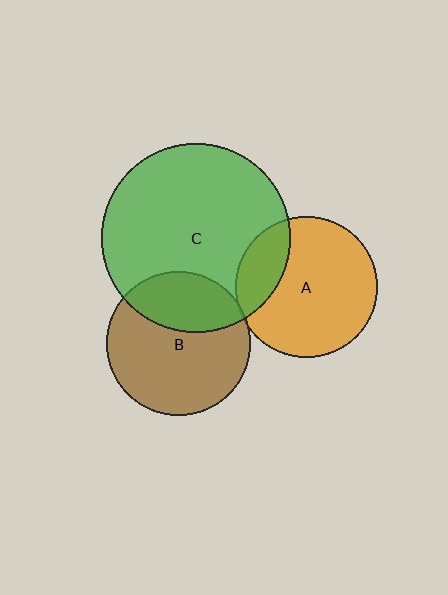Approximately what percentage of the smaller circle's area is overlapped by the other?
Approximately 30%.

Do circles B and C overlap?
Yes.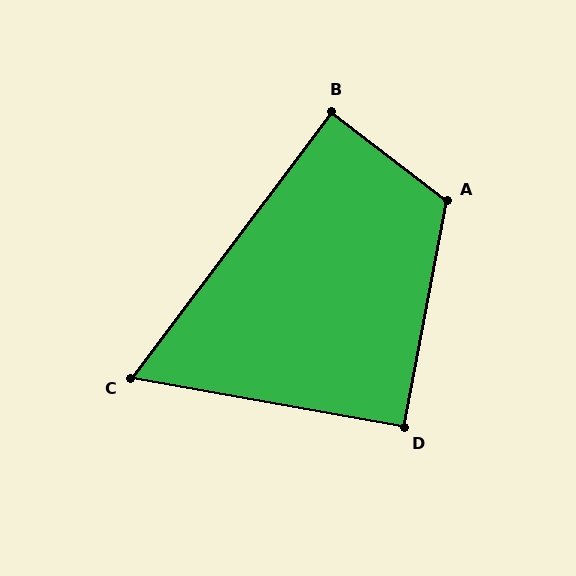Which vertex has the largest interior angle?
A, at approximately 117 degrees.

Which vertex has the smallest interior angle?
C, at approximately 63 degrees.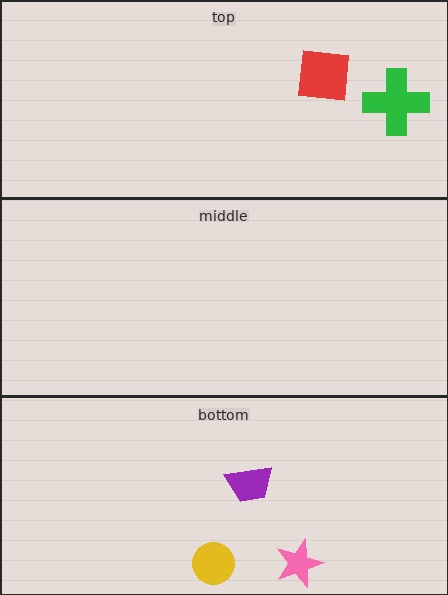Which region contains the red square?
The top region.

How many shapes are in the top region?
2.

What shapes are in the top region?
The green cross, the red square.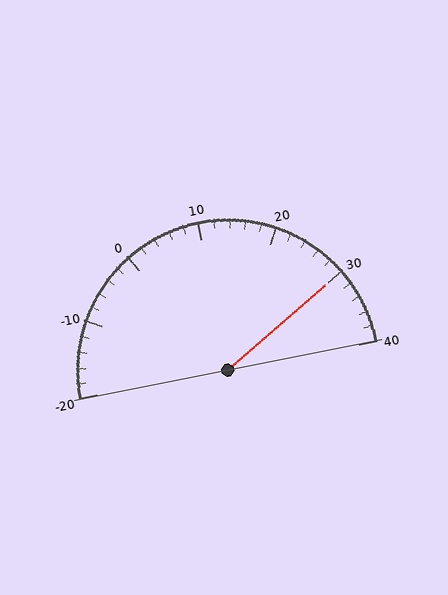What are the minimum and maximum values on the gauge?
The gauge ranges from -20 to 40.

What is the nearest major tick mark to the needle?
The nearest major tick mark is 30.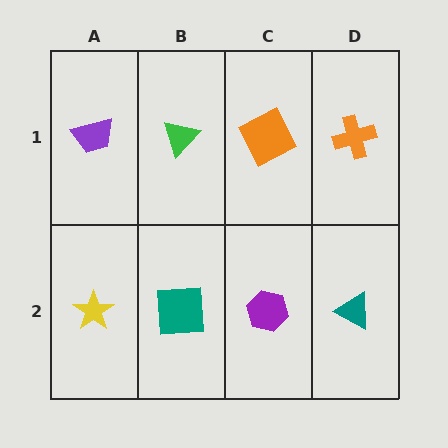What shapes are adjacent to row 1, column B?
A teal square (row 2, column B), a purple trapezoid (row 1, column A), an orange square (row 1, column C).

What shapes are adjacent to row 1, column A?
A yellow star (row 2, column A), a green triangle (row 1, column B).